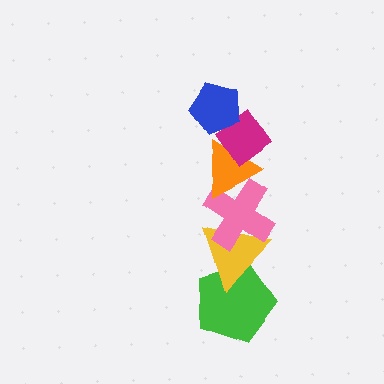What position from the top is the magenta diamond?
The magenta diamond is 2nd from the top.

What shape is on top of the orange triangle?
The magenta diamond is on top of the orange triangle.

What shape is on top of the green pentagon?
The yellow triangle is on top of the green pentagon.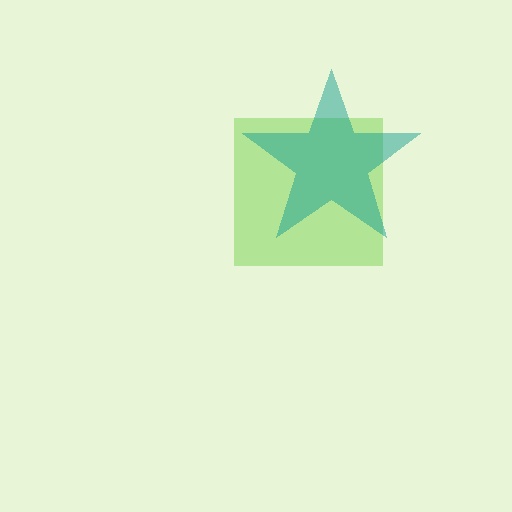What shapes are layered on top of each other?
The layered shapes are: a lime square, a teal star.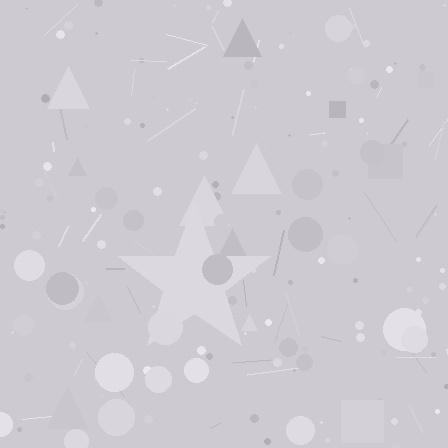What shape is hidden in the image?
A star is hidden in the image.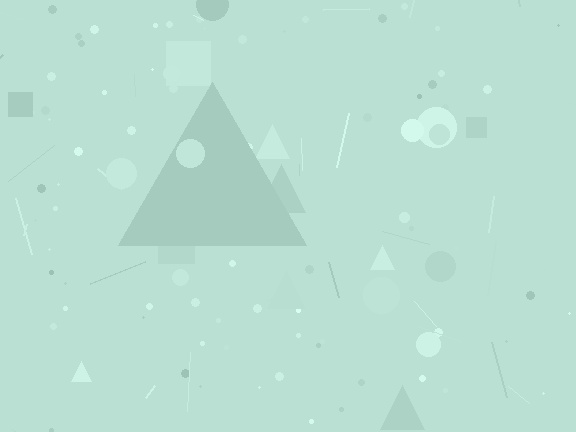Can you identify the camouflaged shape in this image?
The camouflaged shape is a triangle.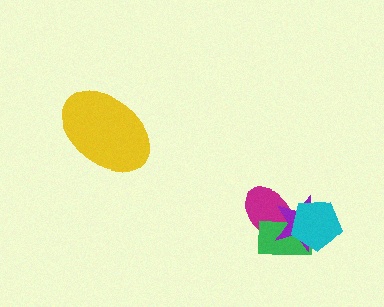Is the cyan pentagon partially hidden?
No, no other shape covers it.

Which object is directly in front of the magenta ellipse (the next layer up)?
The green rectangle is directly in front of the magenta ellipse.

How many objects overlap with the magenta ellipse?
3 objects overlap with the magenta ellipse.